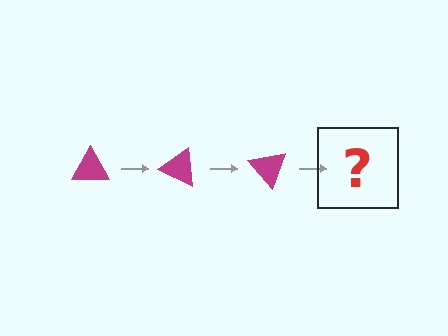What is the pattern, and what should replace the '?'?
The pattern is that the triangle rotates 25 degrees each step. The '?' should be a magenta triangle rotated 75 degrees.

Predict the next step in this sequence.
The next step is a magenta triangle rotated 75 degrees.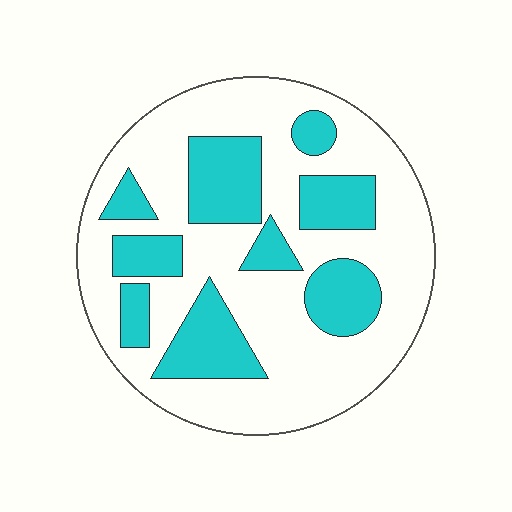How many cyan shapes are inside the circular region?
9.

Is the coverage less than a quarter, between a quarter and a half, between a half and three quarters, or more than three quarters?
Between a quarter and a half.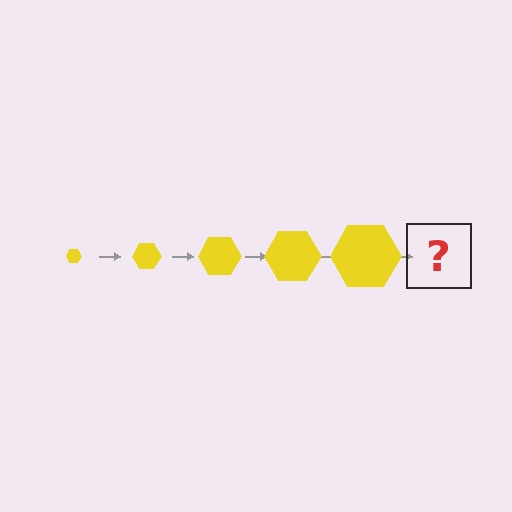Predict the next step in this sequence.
The next step is a yellow hexagon, larger than the previous one.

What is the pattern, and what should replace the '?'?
The pattern is that the hexagon gets progressively larger each step. The '?' should be a yellow hexagon, larger than the previous one.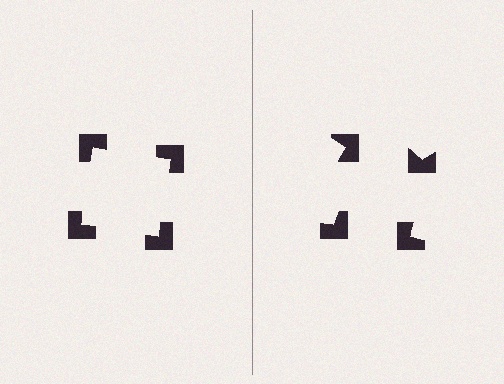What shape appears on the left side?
An illusory square.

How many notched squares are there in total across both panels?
8 — 4 on each side.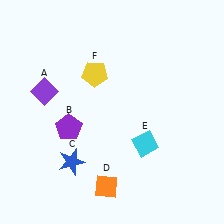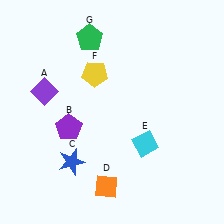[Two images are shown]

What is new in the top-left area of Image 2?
A green pentagon (G) was added in the top-left area of Image 2.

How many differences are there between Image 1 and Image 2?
There is 1 difference between the two images.